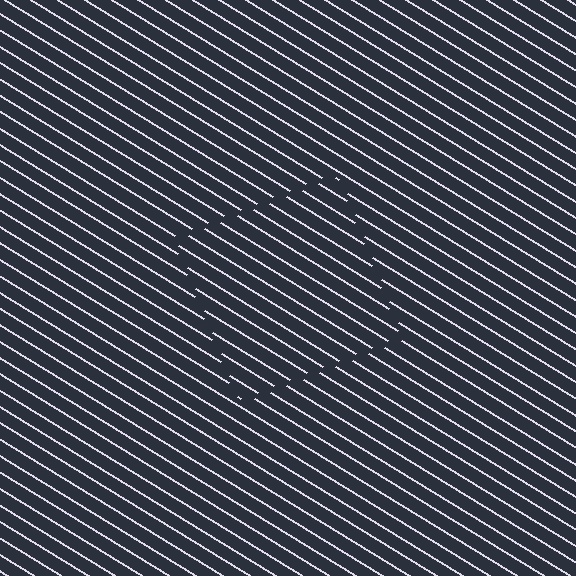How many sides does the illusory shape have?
4 sides — the line-ends trace a square.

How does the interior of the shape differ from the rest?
The interior of the shape contains the same grating, shifted by half a period — the contour is defined by the phase discontinuity where line-ends from the inner and outer gratings abut.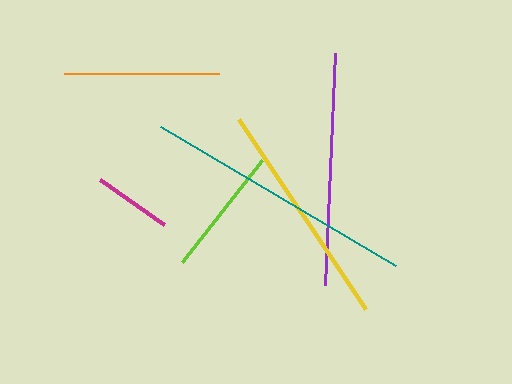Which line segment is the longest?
The teal line is the longest at approximately 274 pixels.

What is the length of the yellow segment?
The yellow segment is approximately 228 pixels long.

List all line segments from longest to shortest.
From longest to shortest: teal, purple, yellow, orange, lime, magenta.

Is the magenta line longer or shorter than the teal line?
The teal line is longer than the magenta line.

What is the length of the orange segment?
The orange segment is approximately 155 pixels long.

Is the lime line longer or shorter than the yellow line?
The yellow line is longer than the lime line.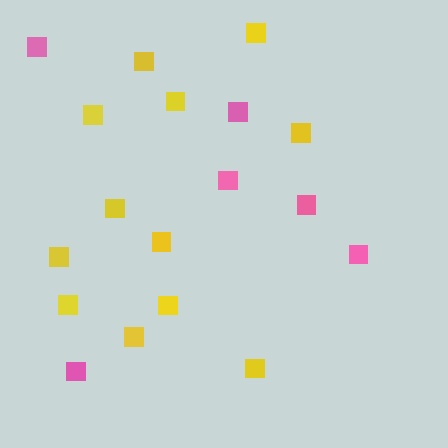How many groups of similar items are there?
There are 2 groups: one group of yellow squares (12) and one group of pink squares (6).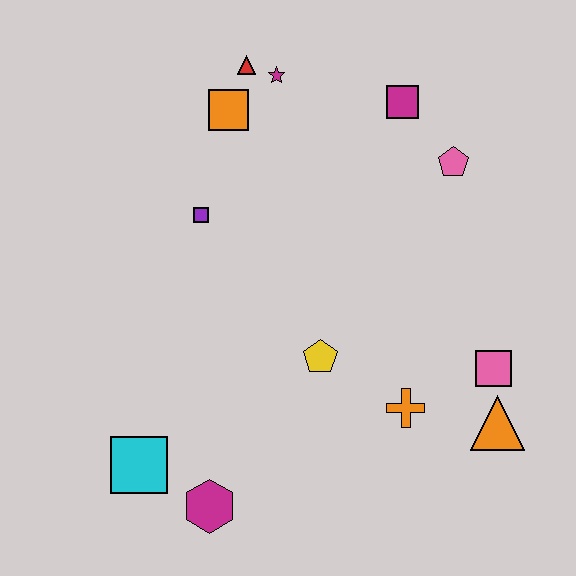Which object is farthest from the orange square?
The orange triangle is farthest from the orange square.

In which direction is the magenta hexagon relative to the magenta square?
The magenta hexagon is below the magenta square.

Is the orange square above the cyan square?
Yes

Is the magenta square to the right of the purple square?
Yes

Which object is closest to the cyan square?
The magenta hexagon is closest to the cyan square.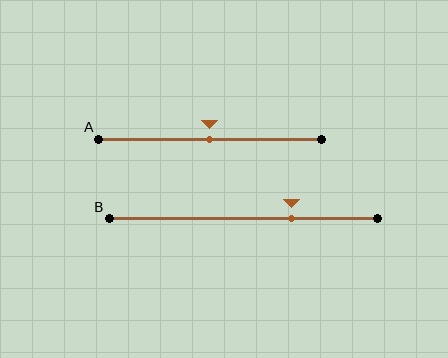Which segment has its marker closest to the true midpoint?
Segment A has its marker closest to the true midpoint.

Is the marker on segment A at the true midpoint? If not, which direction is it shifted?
Yes, the marker on segment A is at the true midpoint.